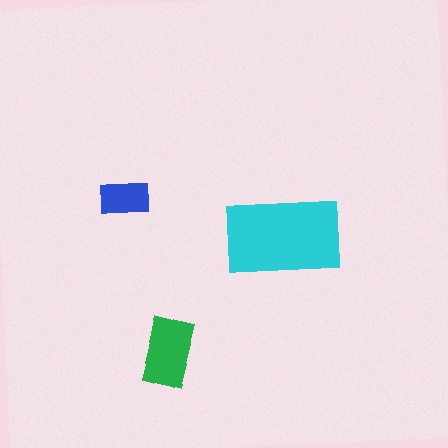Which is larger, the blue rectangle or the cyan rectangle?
The cyan one.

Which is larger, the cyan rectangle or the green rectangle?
The cyan one.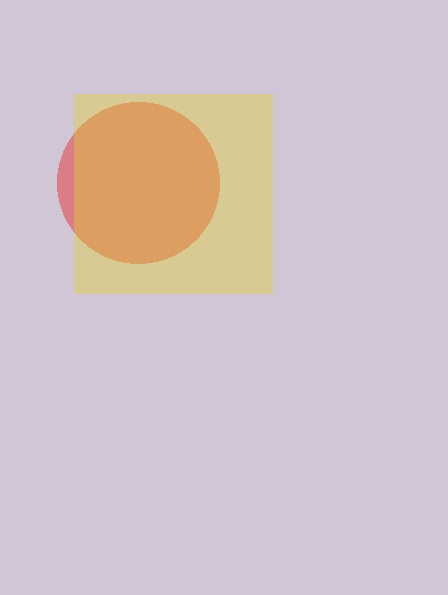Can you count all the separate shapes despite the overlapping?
Yes, there are 2 separate shapes.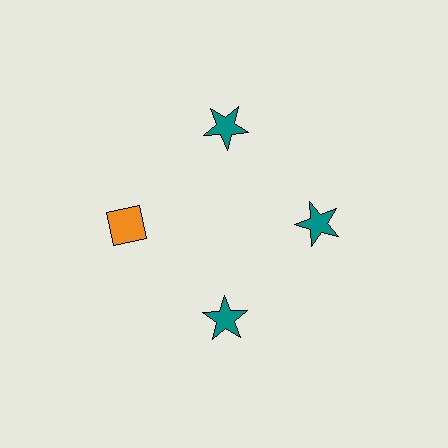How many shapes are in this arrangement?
There are 4 shapes arranged in a ring pattern.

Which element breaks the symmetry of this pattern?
The orange diamond at roughly the 9 o'clock position breaks the symmetry. All other shapes are teal stars.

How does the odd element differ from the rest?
It differs in both color (orange instead of teal) and shape (diamond instead of star).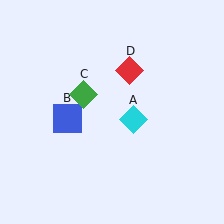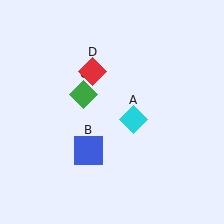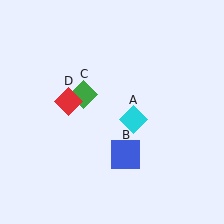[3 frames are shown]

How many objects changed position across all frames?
2 objects changed position: blue square (object B), red diamond (object D).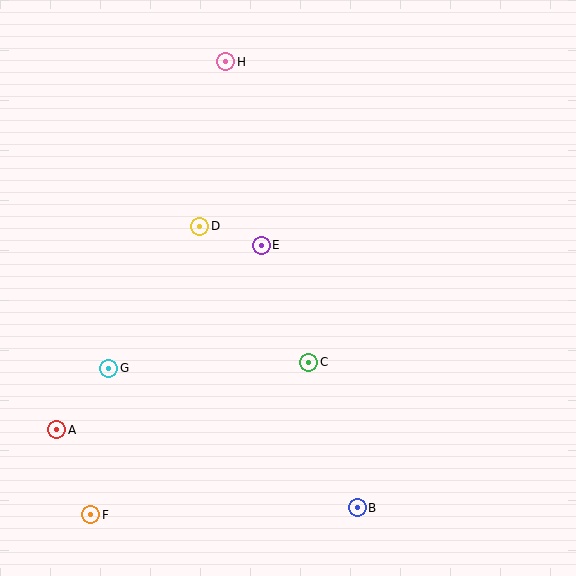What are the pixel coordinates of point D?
Point D is at (200, 226).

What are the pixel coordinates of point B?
Point B is at (357, 508).